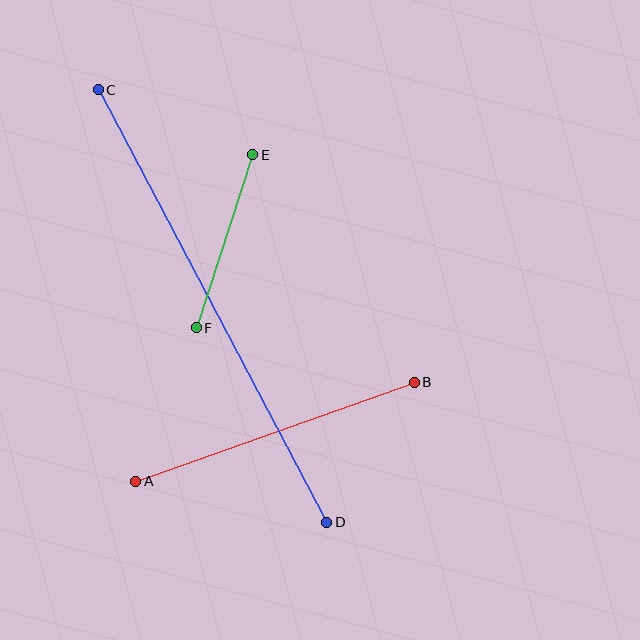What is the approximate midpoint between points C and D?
The midpoint is at approximately (213, 306) pixels.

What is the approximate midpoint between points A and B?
The midpoint is at approximately (275, 432) pixels.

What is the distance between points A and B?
The distance is approximately 296 pixels.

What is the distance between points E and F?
The distance is approximately 182 pixels.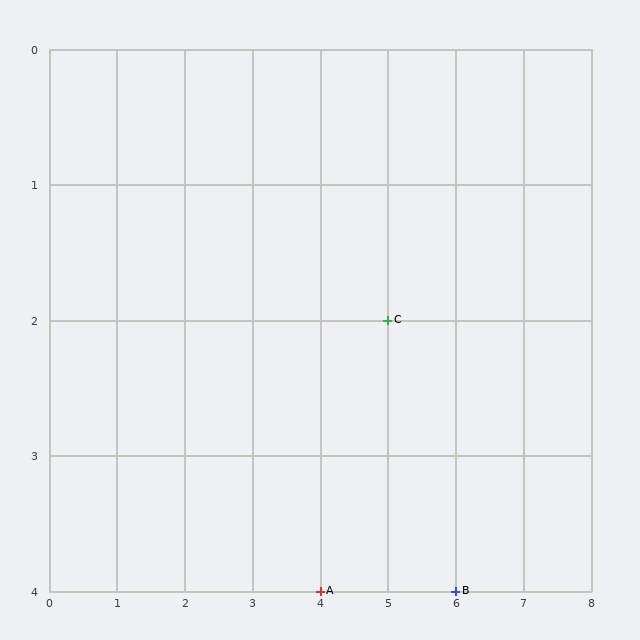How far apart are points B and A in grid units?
Points B and A are 2 columns apart.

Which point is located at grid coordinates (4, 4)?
Point A is at (4, 4).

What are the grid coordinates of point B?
Point B is at grid coordinates (6, 4).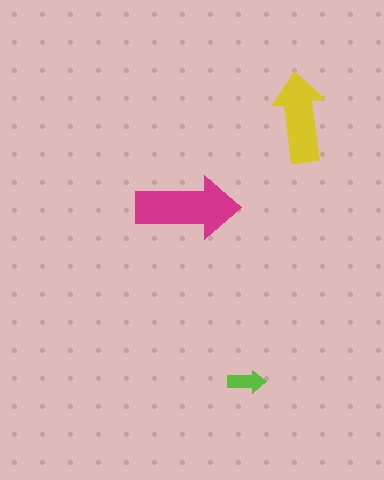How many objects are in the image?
There are 3 objects in the image.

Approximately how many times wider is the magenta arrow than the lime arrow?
About 2.5 times wider.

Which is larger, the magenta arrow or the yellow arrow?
The magenta one.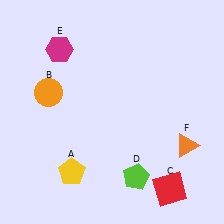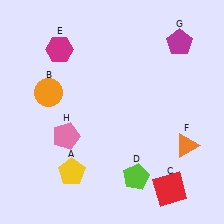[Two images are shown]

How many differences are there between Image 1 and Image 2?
There are 2 differences between the two images.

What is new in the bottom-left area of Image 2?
A pink pentagon (H) was added in the bottom-left area of Image 2.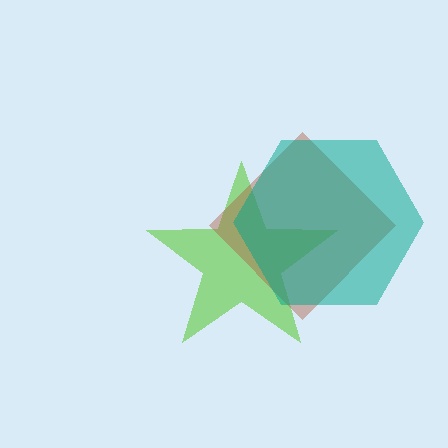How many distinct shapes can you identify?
There are 3 distinct shapes: a lime star, a brown diamond, a teal hexagon.